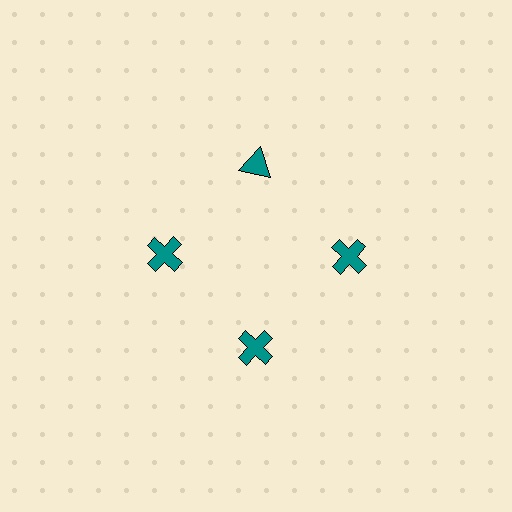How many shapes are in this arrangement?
There are 4 shapes arranged in a ring pattern.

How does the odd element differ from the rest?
It has a different shape: triangle instead of cross.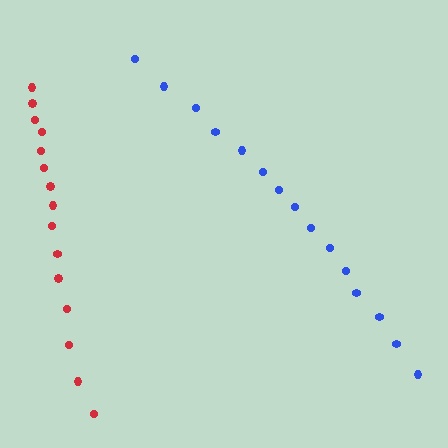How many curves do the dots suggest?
There are 2 distinct paths.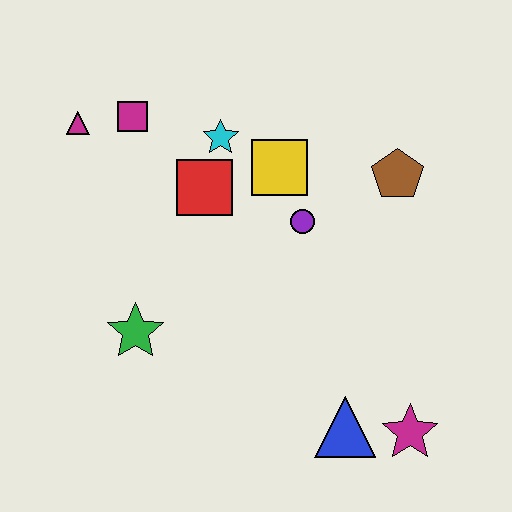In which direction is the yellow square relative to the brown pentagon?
The yellow square is to the left of the brown pentagon.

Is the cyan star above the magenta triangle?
No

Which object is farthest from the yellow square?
The magenta star is farthest from the yellow square.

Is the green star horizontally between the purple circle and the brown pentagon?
No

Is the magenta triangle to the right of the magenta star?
No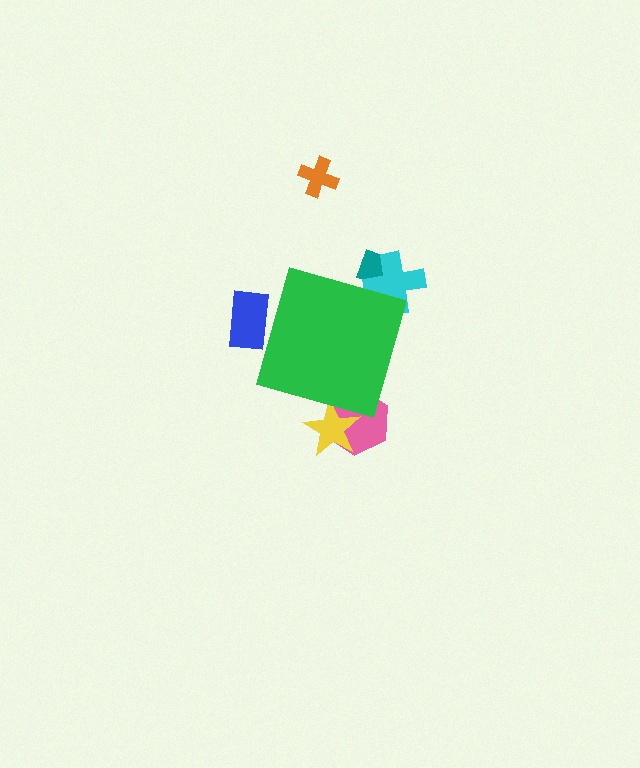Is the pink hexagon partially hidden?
Yes, the pink hexagon is partially hidden behind the green diamond.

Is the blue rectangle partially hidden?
Yes, the blue rectangle is partially hidden behind the green diamond.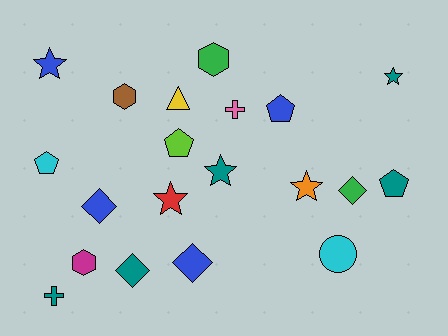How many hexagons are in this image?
There are 3 hexagons.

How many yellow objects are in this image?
There is 1 yellow object.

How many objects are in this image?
There are 20 objects.